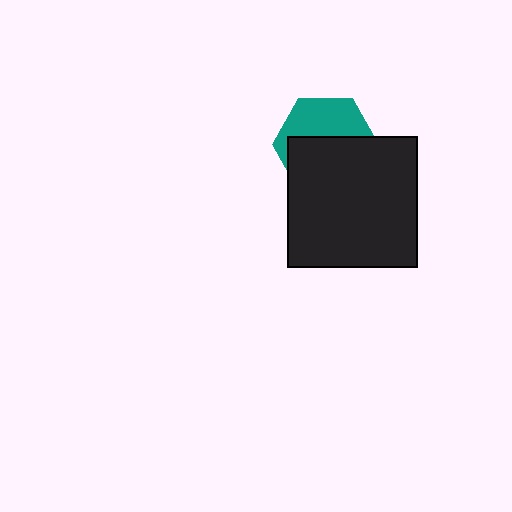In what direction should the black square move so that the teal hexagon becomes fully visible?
The black square should move down. That is the shortest direction to clear the overlap and leave the teal hexagon fully visible.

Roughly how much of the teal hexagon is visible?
A small part of it is visible (roughly 42%).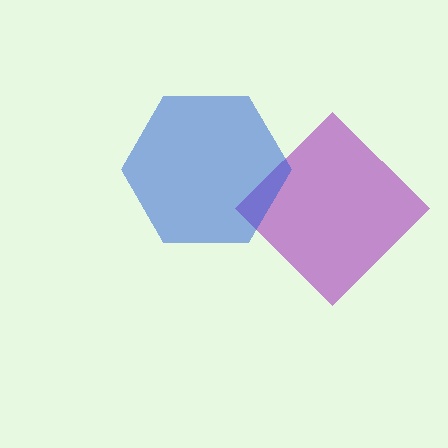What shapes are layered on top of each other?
The layered shapes are: a purple diamond, a blue hexagon.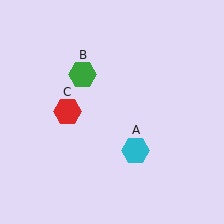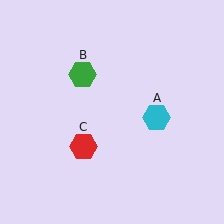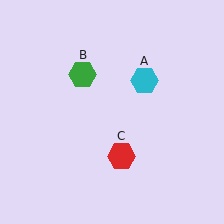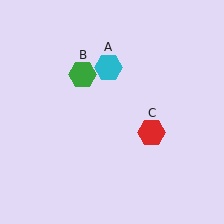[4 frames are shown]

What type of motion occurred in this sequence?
The cyan hexagon (object A), red hexagon (object C) rotated counterclockwise around the center of the scene.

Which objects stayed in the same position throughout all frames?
Green hexagon (object B) remained stationary.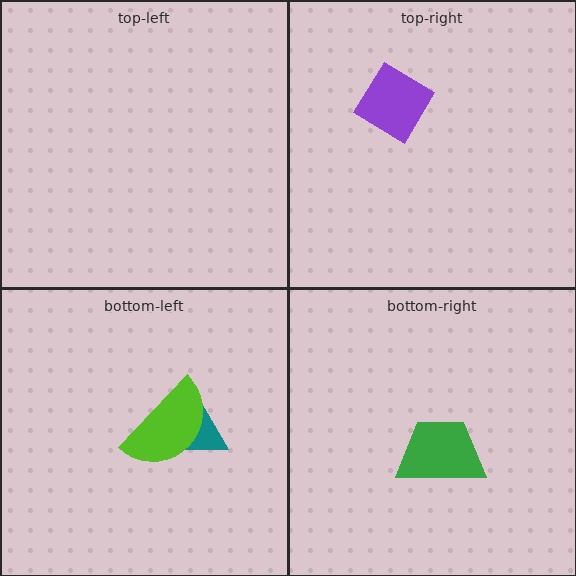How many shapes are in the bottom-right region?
1.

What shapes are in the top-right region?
The purple diamond.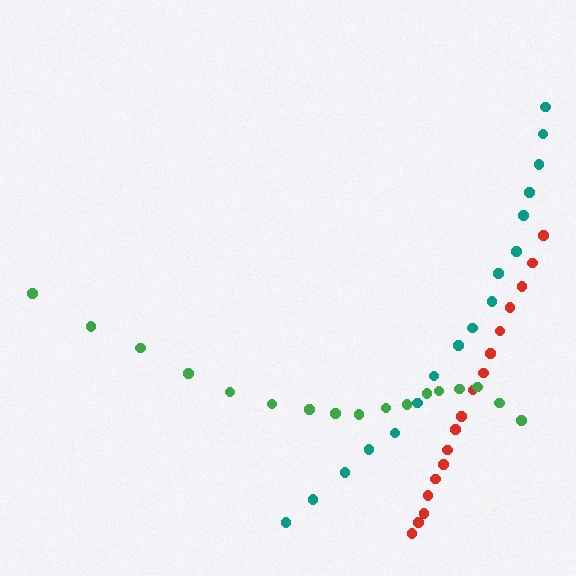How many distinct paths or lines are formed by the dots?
There are 3 distinct paths.